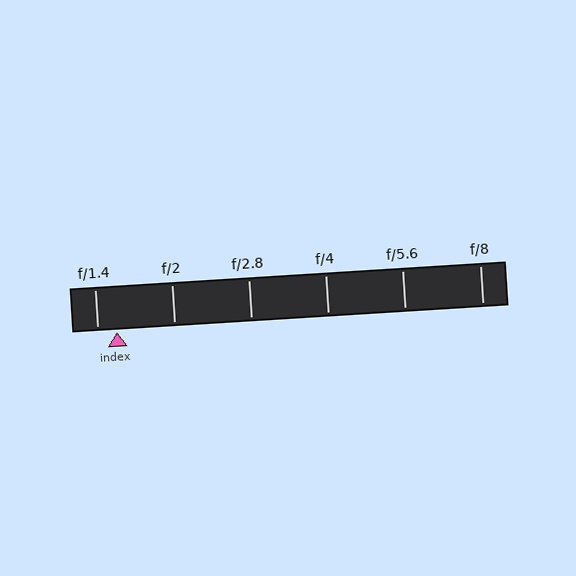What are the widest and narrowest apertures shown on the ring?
The widest aperture shown is f/1.4 and the narrowest is f/8.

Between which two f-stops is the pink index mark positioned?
The index mark is between f/1.4 and f/2.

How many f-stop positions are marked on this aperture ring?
There are 6 f-stop positions marked.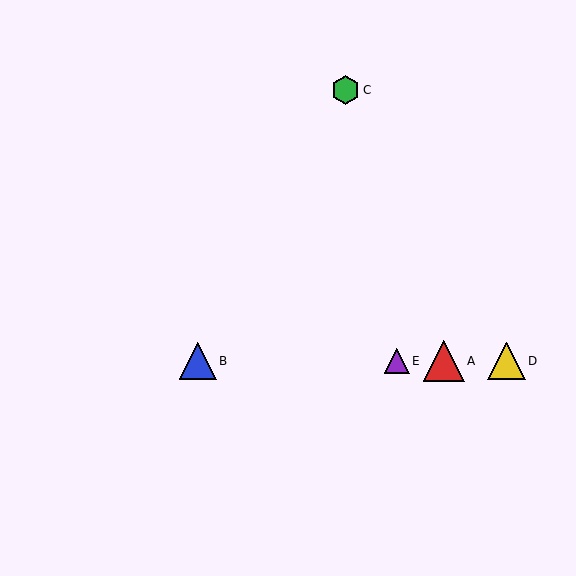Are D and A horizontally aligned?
Yes, both are at y≈361.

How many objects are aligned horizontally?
4 objects (A, B, D, E) are aligned horizontally.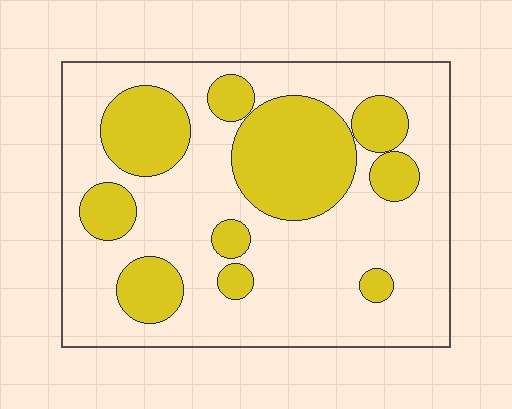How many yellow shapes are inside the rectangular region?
10.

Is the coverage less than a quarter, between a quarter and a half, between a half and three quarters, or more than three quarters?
Between a quarter and a half.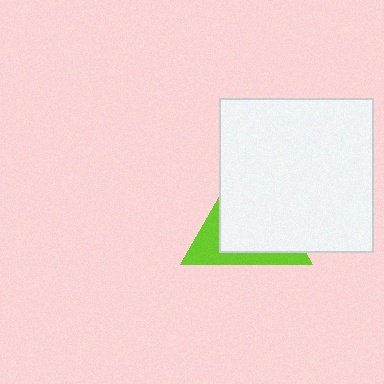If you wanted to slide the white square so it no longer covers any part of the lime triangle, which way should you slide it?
Slide it toward the upper-right — that is the most direct way to separate the two shapes.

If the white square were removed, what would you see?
You would see the complete lime triangle.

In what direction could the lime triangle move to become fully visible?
The lime triangle could move toward the lower-left. That would shift it out from behind the white square entirely.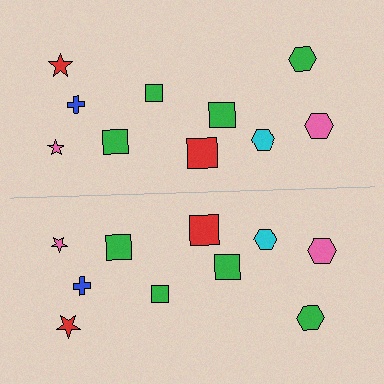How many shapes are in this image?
There are 20 shapes in this image.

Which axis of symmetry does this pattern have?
The pattern has a horizontal axis of symmetry running through the center of the image.